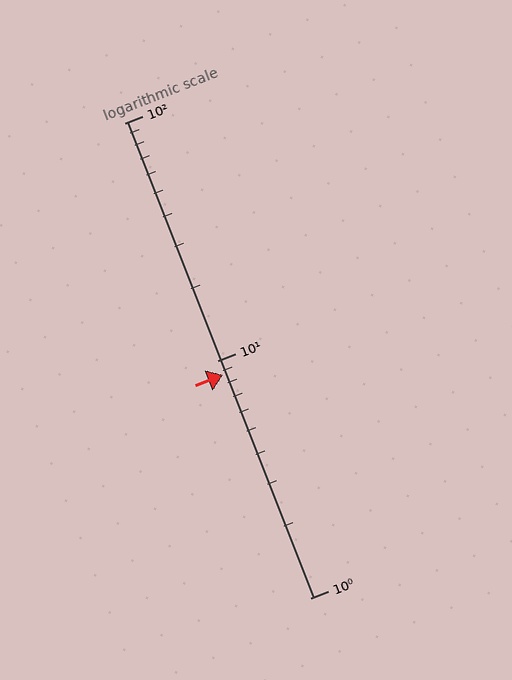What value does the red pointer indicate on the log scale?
The pointer indicates approximately 8.7.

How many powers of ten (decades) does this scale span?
The scale spans 2 decades, from 1 to 100.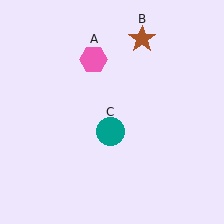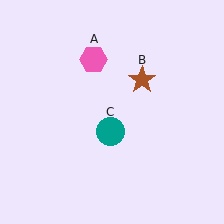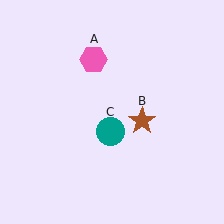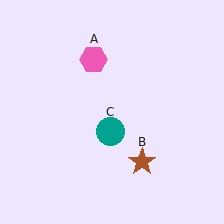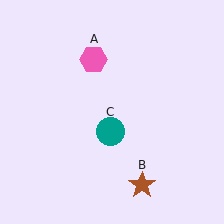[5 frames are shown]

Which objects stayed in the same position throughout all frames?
Pink hexagon (object A) and teal circle (object C) remained stationary.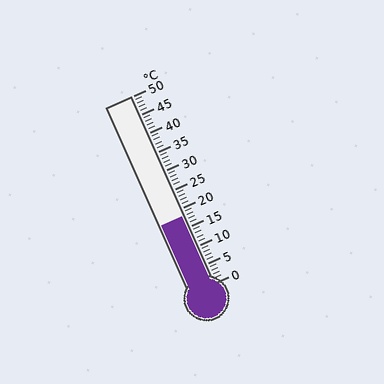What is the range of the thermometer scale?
The thermometer scale ranges from 0°C to 50°C.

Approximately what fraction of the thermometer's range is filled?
The thermometer is filled to approximately 35% of its range.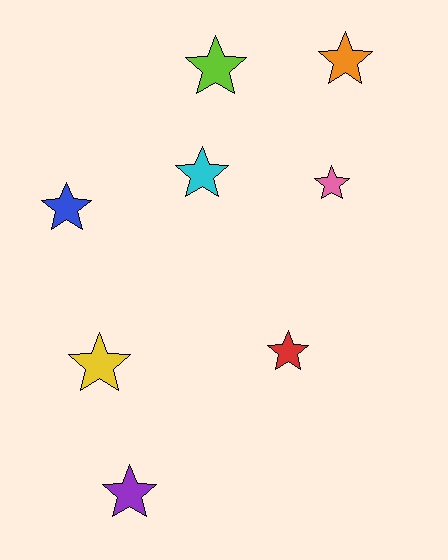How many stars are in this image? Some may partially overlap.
There are 8 stars.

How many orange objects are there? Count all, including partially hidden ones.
There is 1 orange object.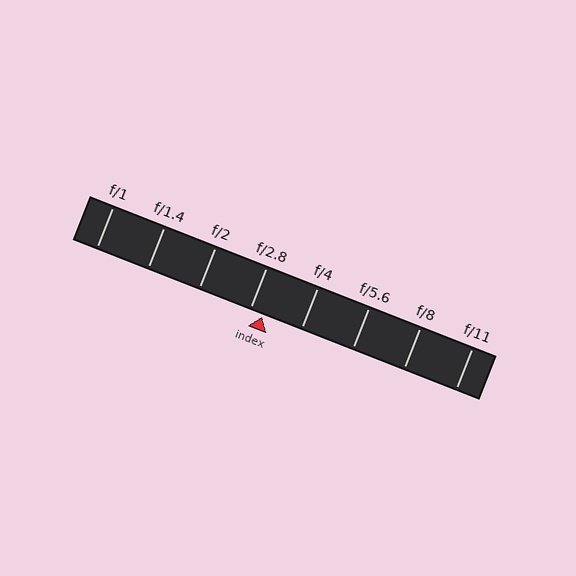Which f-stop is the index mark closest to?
The index mark is closest to f/2.8.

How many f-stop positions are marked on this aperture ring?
There are 8 f-stop positions marked.